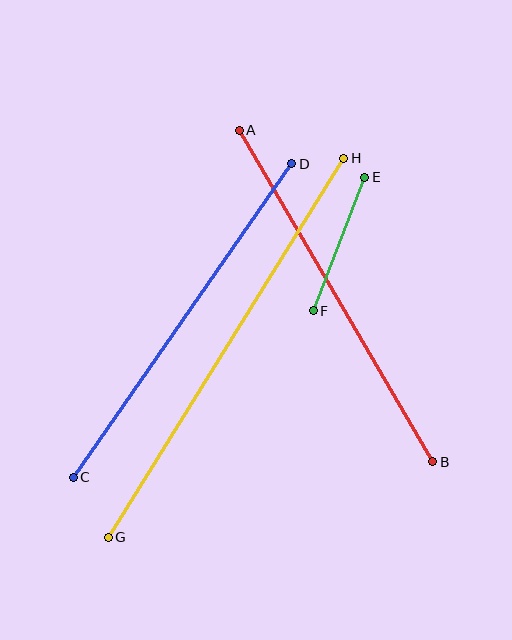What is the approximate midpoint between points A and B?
The midpoint is at approximately (336, 296) pixels.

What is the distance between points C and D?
The distance is approximately 382 pixels.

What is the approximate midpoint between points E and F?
The midpoint is at approximately (339, 244) pixels.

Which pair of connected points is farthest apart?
Points G and H are farthest apart.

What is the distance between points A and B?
The distance is approximately 384 pixels.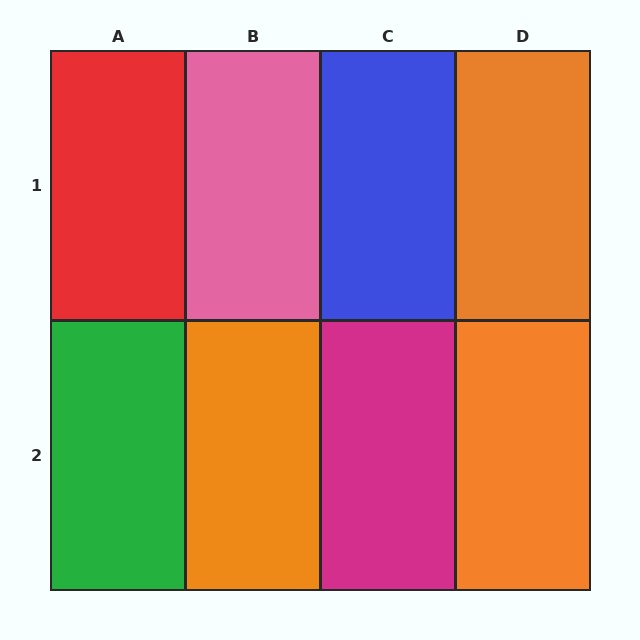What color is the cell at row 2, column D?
Orange.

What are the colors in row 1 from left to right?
Red, pink, blue, orange.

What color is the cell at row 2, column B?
Orange.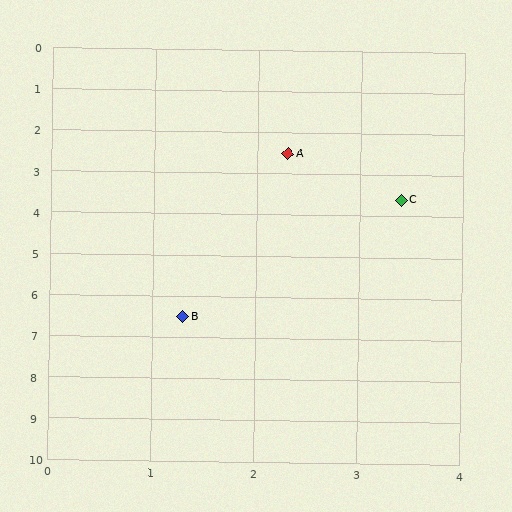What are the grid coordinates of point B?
Point B is at approximately (1.3, 6.5).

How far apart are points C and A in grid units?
Points C and A are about 1.6 grid units apart.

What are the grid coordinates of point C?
Point C is at approximately (3.4, 3.6).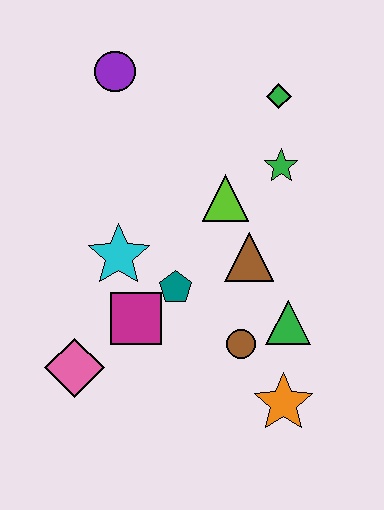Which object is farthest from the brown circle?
The purple circle is farthest from the brown circle.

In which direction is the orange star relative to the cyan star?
The orange star is to the right of the cyan star.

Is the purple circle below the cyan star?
No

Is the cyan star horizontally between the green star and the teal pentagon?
No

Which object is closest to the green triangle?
The brown circle is closest to the green triangle.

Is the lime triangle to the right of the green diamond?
No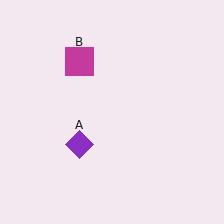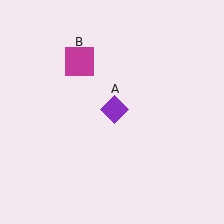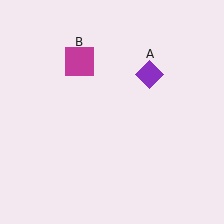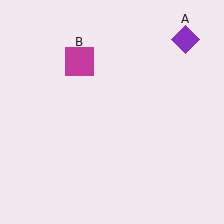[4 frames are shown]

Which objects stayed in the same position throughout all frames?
Magenta square (object B) remained stationary.